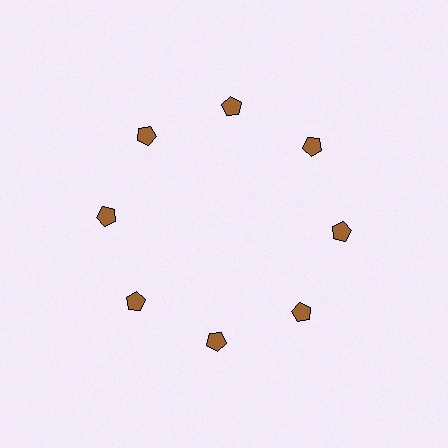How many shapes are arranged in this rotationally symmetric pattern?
There are 8 shapes, arranged in 8 groups of 1.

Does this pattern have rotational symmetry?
Yes, this pattern has 8-fold rotational symmetry. It looks the same after rotating 45 degrees around the center.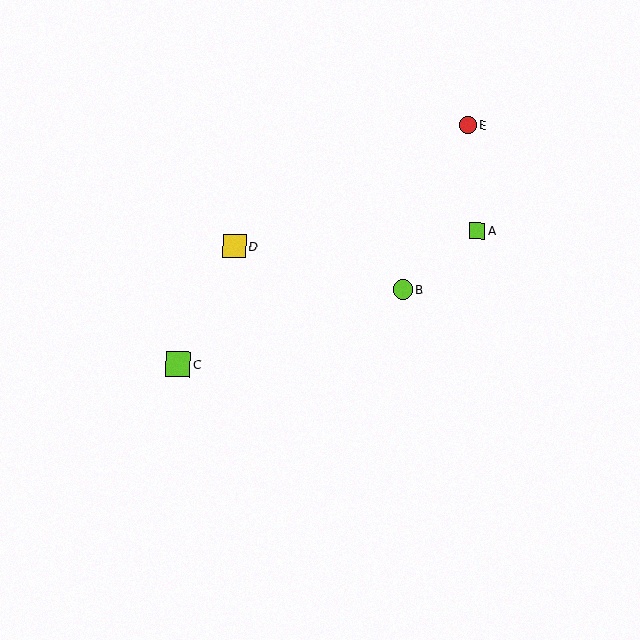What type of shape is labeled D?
Shape D is a yellow square.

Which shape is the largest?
The lime square (labeled C) is the largest.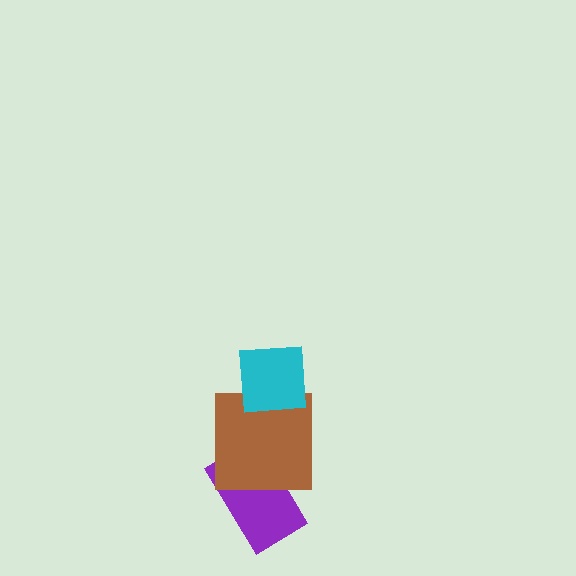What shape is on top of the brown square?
The cyan square is on top of the brown square.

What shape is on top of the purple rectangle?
The brown square is on top of the purple rectangle.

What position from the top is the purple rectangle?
The purple rectangle is 3rd from the top.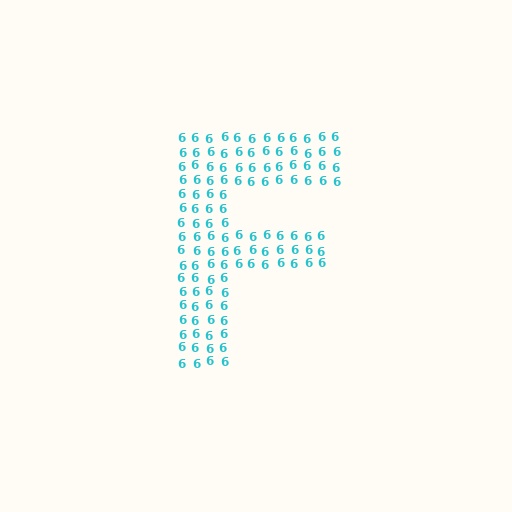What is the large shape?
The large shape is the letter F.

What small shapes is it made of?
It is made of small digit 6's.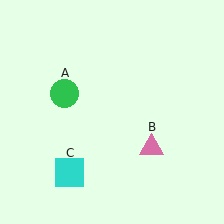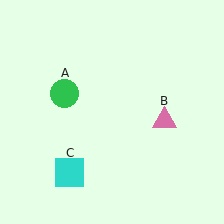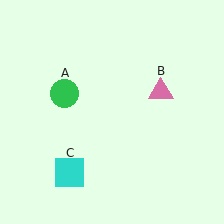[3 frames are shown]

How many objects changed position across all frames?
1 object changed position: pink triangle (object B).